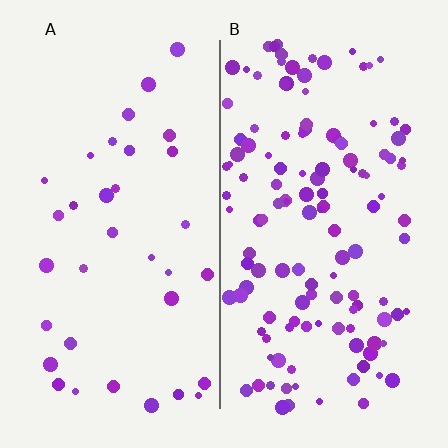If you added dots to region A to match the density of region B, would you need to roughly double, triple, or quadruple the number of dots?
Approximately quadruple.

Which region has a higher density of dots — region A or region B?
B (the right).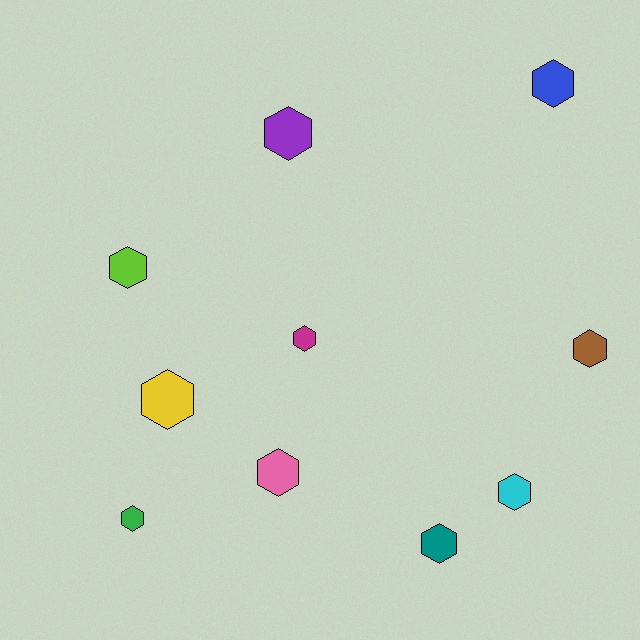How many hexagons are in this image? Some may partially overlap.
There are 10 hexagons.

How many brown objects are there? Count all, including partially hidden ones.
There is 1 brown object.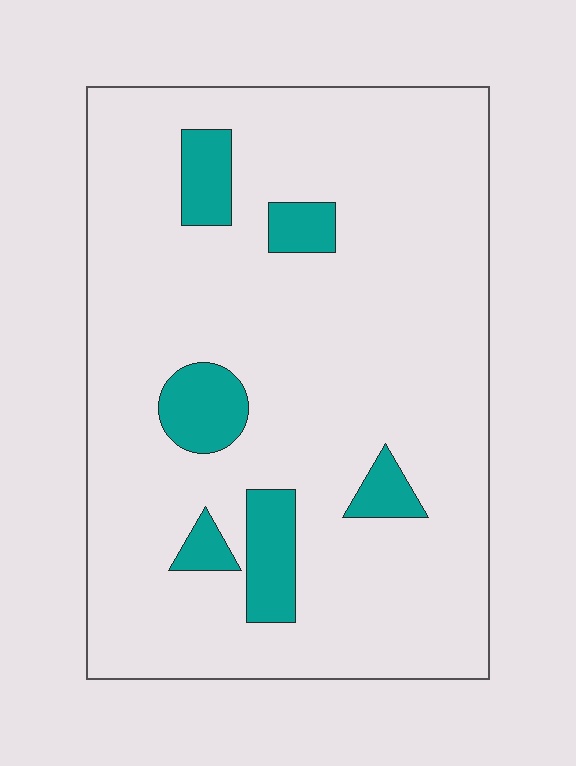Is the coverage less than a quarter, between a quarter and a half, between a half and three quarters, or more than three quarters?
Less than a quarter.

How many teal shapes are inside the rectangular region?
6.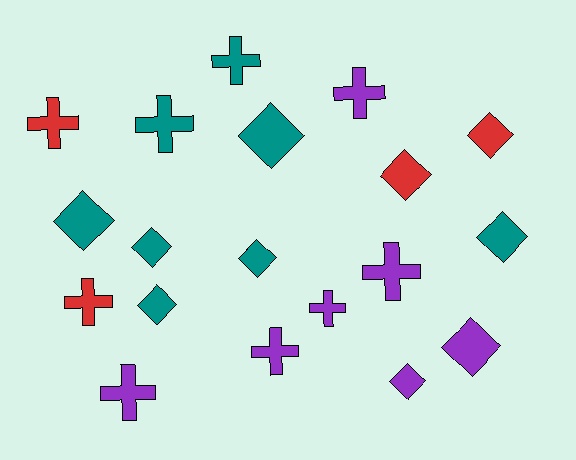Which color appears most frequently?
Teal, with 8 objects.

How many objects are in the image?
There are 19 objects.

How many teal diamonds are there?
There are 6 teal diamonds.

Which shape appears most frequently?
Diamond, with 10 objects.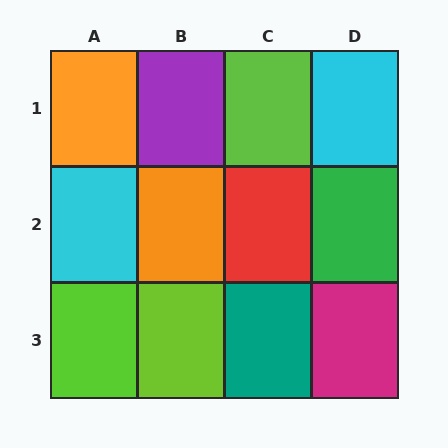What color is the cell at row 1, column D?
Cyan.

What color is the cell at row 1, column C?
Lime.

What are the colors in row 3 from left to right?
Lime, lime, teal, magenta.